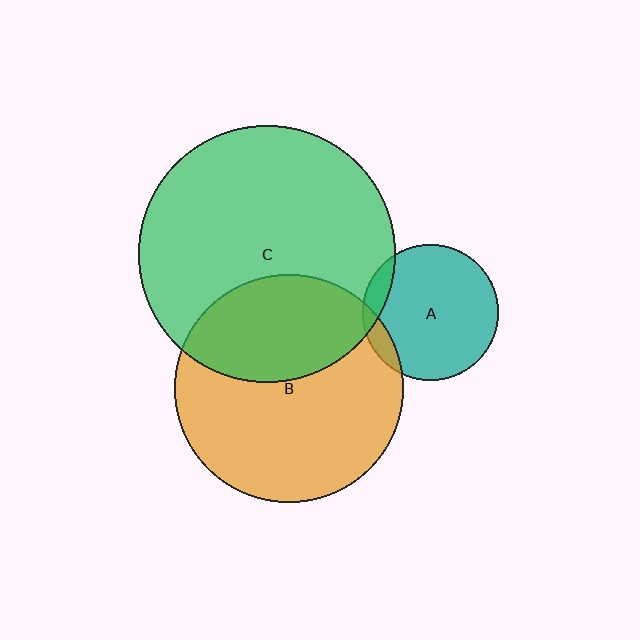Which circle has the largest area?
Circle C (green).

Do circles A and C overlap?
Yes.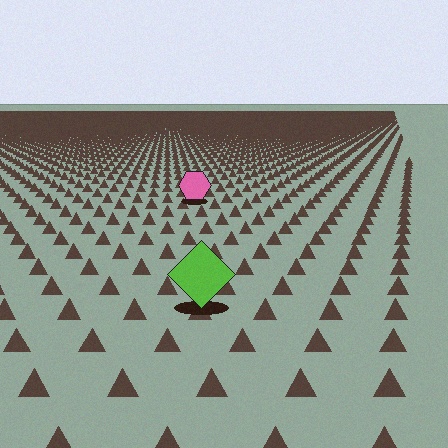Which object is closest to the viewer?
The lime diamond is closest. The texture marks near it are larger and more spread out.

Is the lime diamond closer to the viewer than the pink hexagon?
Yes. The lime diamond is closer — you can tell from the texture gradient: the ground texture is coarser near it.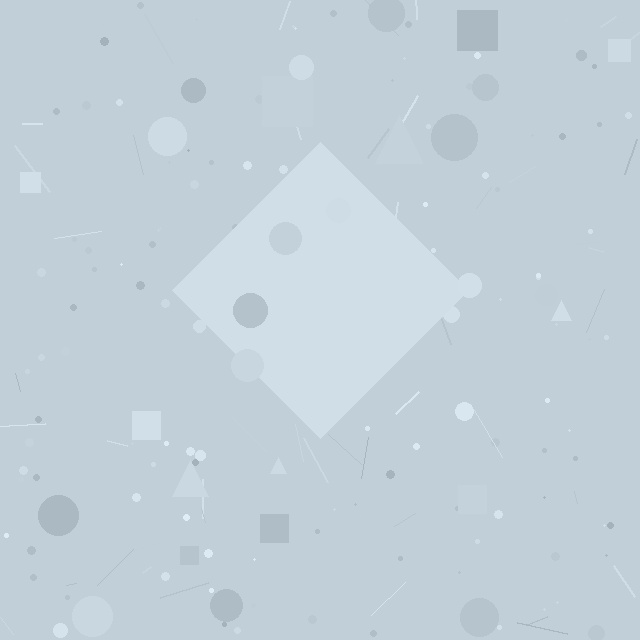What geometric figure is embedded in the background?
A diamond is embedded in the background.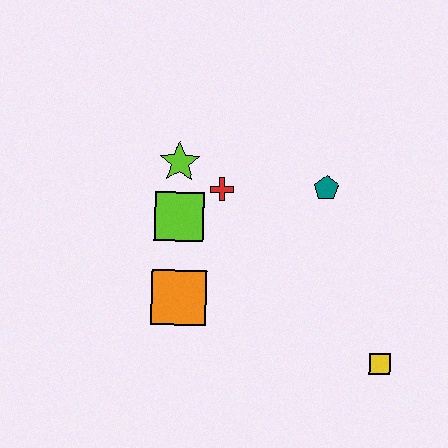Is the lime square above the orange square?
Yes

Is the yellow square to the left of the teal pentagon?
No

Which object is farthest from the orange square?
The yellow square is farthest from the orange square.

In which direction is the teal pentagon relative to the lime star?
The teal pentagon is to the right of the lime star.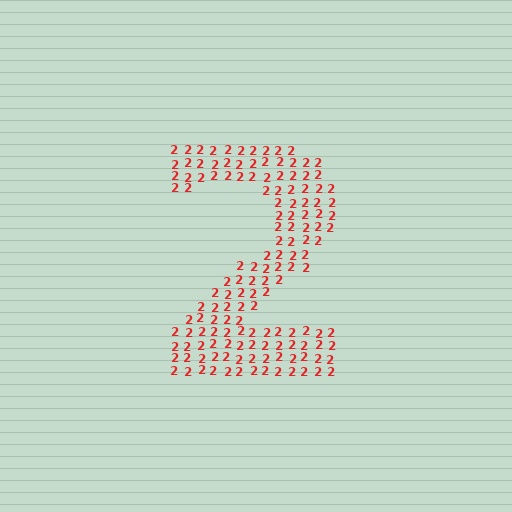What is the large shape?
The large shape is the digit 2.